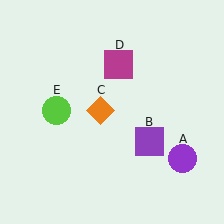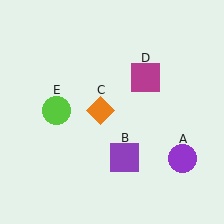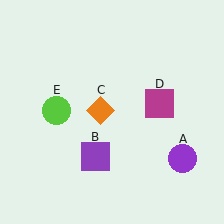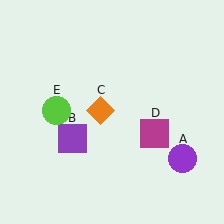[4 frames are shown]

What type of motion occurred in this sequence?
The purple square (object B), magenta square (object D) rotated clockwise around the center of the scene.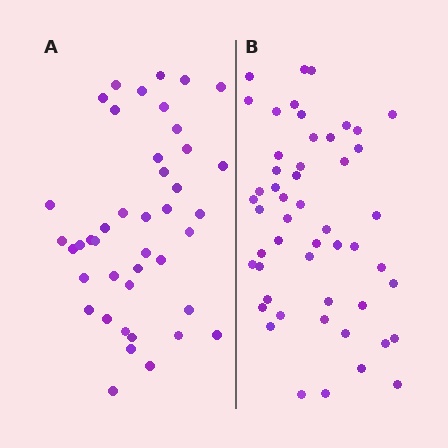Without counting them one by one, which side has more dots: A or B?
Region B (the right region) has more dots.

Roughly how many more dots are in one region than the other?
Region B has roughly 8 or so more dots than region A.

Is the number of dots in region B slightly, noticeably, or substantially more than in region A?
Region B has only slightly more — the two regions are fairly close. The ratio is roughly 1.2 to 1.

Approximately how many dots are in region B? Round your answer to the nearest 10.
About 50 dots. (The exact count is 51, which rounds to 50.)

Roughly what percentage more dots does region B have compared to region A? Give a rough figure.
About 20% more.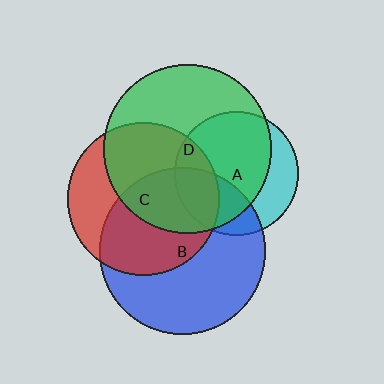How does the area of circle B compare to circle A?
Approximately 1.8 times.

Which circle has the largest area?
Circle D (green).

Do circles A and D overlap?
Yes.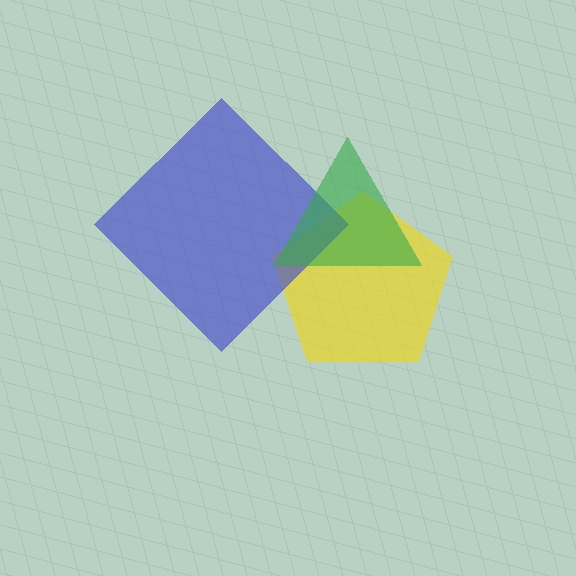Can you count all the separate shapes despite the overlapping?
Yes, there are 3 separate shapes.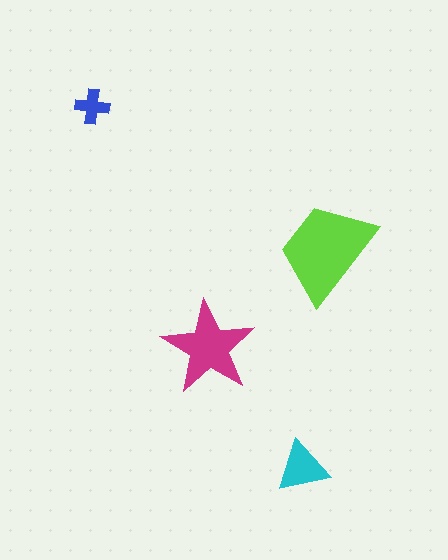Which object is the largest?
The lime trapezoid.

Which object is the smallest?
The blue cross.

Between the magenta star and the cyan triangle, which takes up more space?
The magenta star.